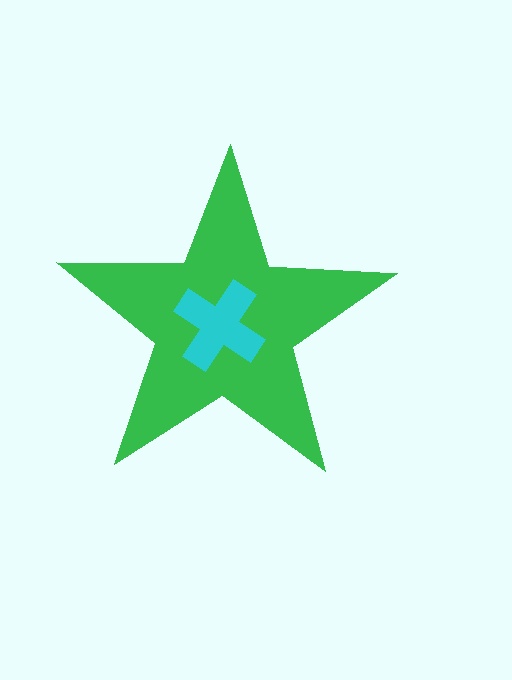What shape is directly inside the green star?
The cyan cross.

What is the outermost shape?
The green star.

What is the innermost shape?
The cyan cross.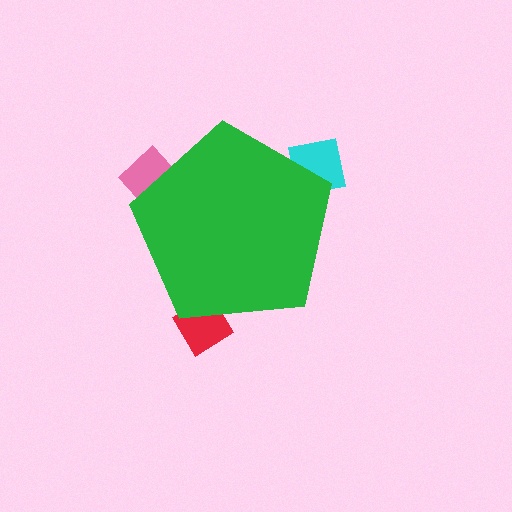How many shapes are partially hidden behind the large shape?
3 shapes are partially hidden.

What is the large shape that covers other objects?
A green pentagon.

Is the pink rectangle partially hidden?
Yes, the pink rectangle is partially hidden behind the green pentagon.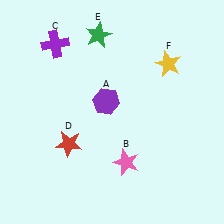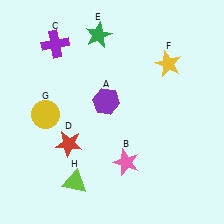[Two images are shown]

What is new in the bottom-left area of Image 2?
A yellow circle (G) was added in the bottom-left area of Image 2.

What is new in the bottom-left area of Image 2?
A lime triangle (H) was added in the bottom-left area of Image 2.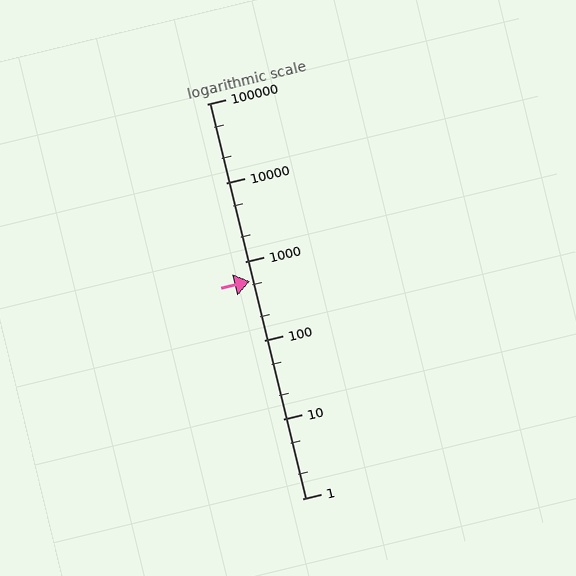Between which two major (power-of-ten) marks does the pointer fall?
The pointer is between 100 and 1000.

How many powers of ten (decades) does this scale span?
The scale spans 5 decades, from 1 to 100000.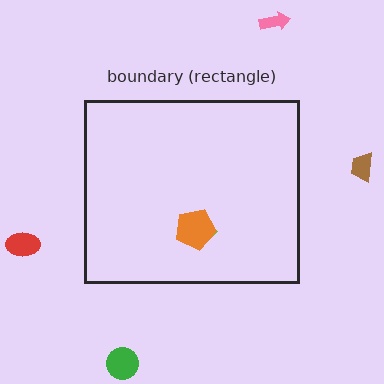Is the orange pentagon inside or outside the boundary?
Inside.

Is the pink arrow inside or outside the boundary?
Outside.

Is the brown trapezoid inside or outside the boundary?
Outside.